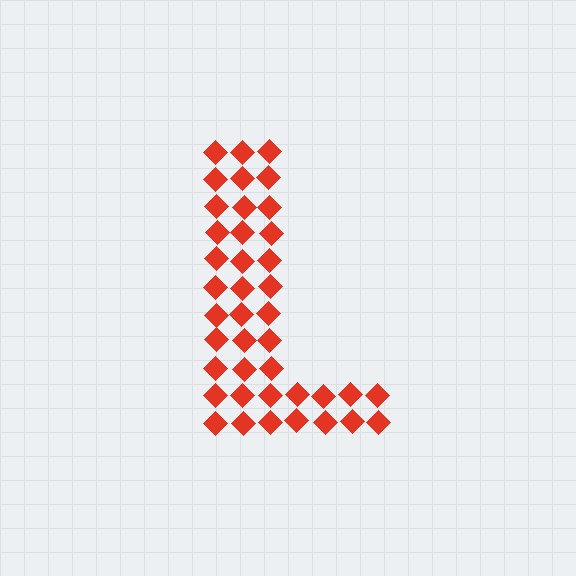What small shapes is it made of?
It is made of small diamonds.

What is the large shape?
The large shape is the letter L.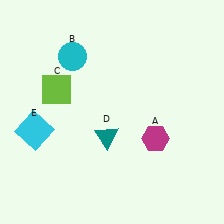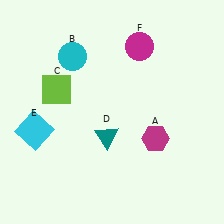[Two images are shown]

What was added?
A magenta circle (F) was added in Image 2.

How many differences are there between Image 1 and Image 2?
There is 1 difference between the two images.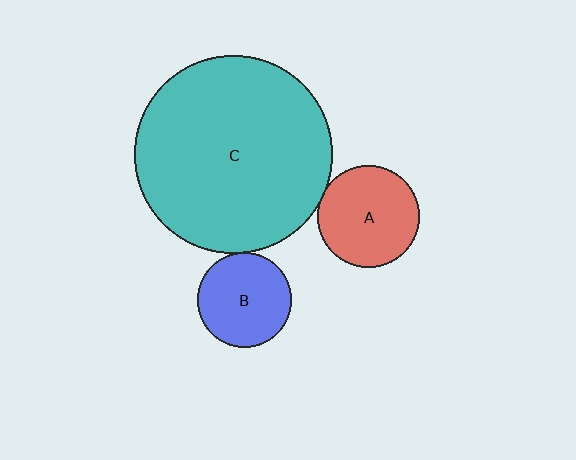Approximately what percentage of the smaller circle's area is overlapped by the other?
Approximately 5%.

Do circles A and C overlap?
Yes.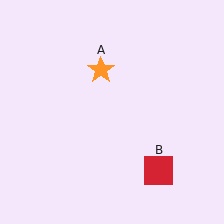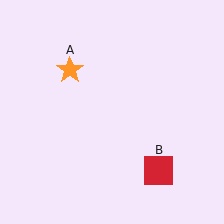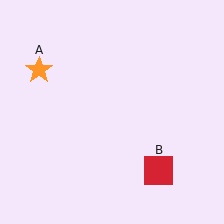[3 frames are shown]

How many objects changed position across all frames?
1 object changed position: orange star (object A).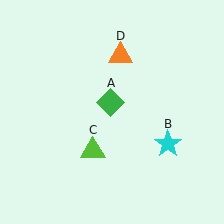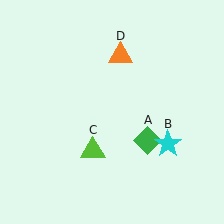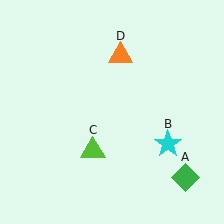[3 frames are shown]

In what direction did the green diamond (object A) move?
The green diamond (object A) moved down and to the right.